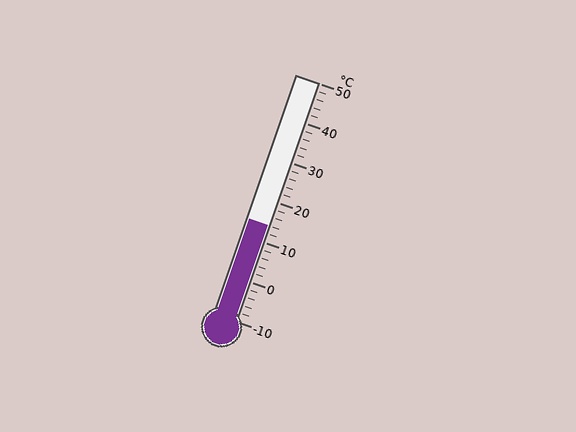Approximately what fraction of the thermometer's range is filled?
The thermometer is filled to approximately 40% of its range.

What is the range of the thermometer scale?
The thermometer scale ranges from -10°C to 50°C.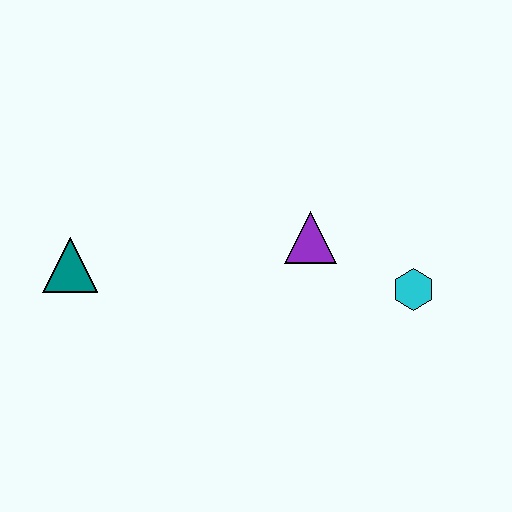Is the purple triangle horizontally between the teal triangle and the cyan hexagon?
Yes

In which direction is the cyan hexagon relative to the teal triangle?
The cyan hexagon is to the right of the teal triangle.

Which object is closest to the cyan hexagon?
The purple triangle is closest to the cyan hexagon.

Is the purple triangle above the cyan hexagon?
Yes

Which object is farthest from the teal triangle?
The cyan hexagon is farthest from the teal triangle.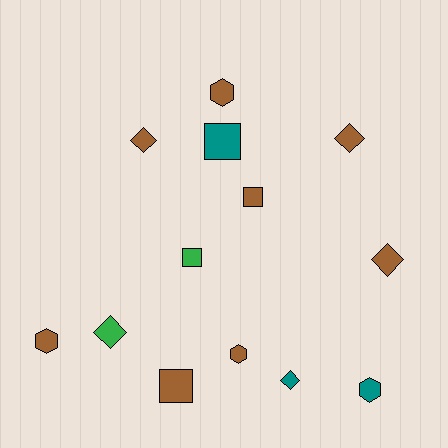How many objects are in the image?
There are 13 objects.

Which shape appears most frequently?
Diamond, with 5 objects.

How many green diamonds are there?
There is 1 green diamond.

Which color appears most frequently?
Brown, with 8 objects.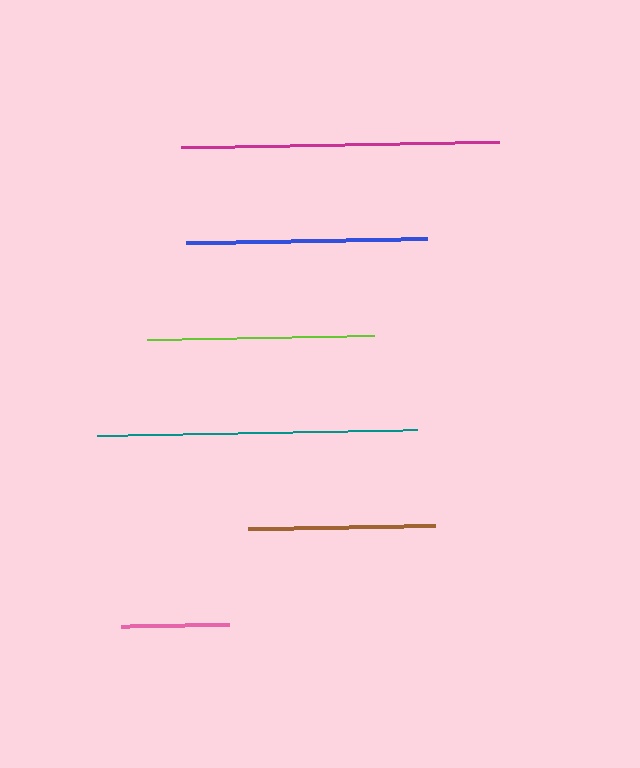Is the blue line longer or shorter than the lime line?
The blue line is longer than the lime line.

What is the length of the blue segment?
The blue segment is approximately 241 pixels long.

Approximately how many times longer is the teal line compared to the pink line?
The teal line is approximately 3.0 times the length of the pink line.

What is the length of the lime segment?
The lime segment is approximately 227 pixels long.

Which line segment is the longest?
The teal line is the longest at approximately 320 pixels.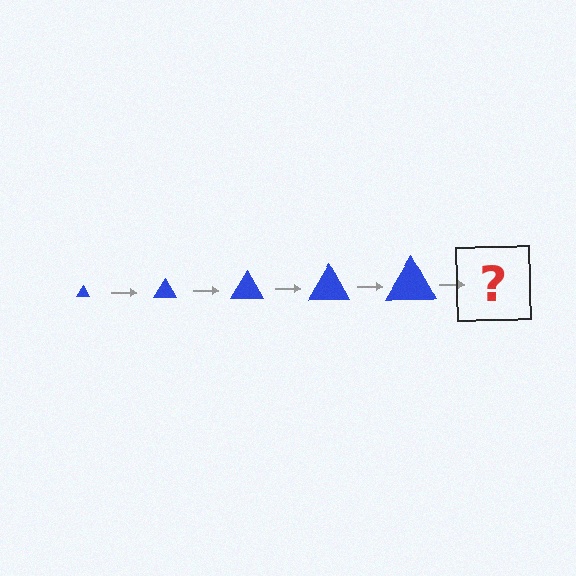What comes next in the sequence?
The next element should be a blue triangle, larger than the previous one.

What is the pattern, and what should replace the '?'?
The pattern is that the triangle gets progressively larger each step. The '?' should be a blue triangle, larger than the previous one.